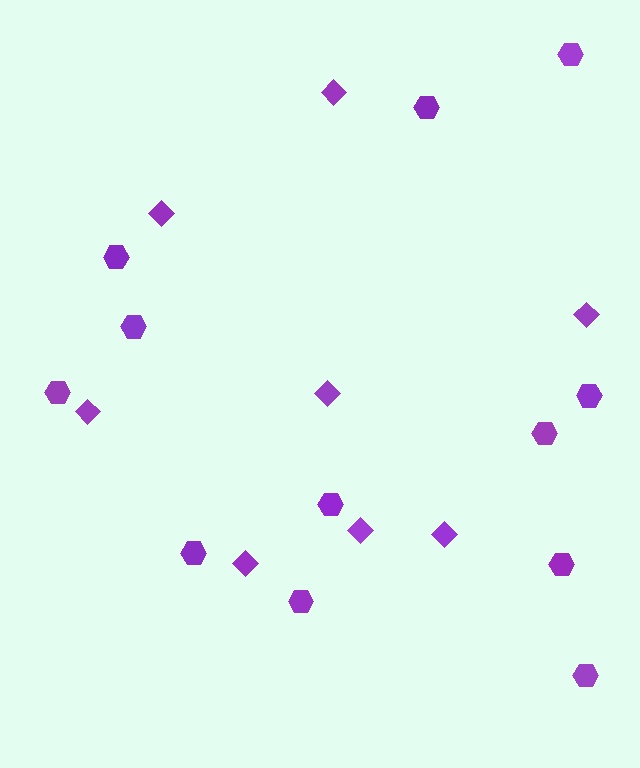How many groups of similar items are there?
There are 2 groups: one group of hexagons (12) and one group of diamonds (8).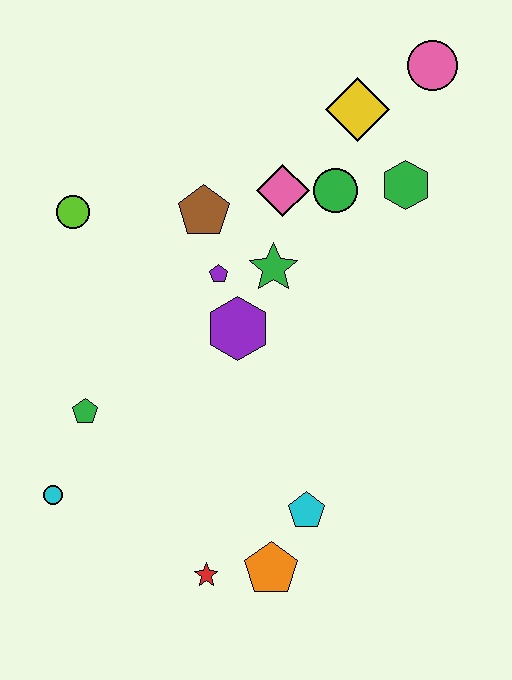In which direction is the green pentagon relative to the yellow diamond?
The green pentagon is below the yellow diamond.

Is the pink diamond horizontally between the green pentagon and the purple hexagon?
No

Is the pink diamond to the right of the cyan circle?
Yes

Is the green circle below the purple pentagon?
No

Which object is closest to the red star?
The orange pentagon is closest to the red star.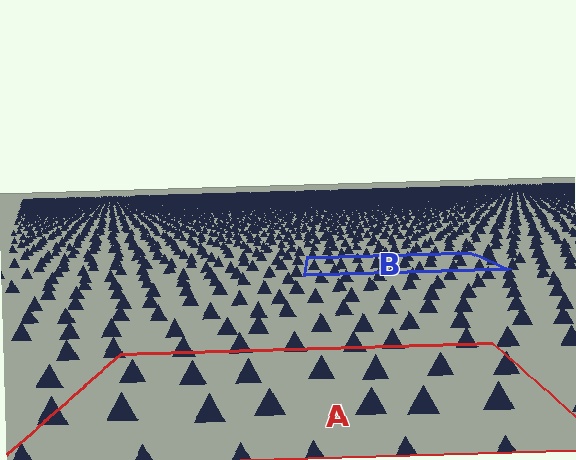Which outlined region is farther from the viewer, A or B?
Region B is farther from the viewer — the texture elements inside it appear smaller and more densely packed.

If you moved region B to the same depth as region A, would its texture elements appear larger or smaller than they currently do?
They would appear larger. At a closer depth, the same texture elements are projected at a bigger on-screen size.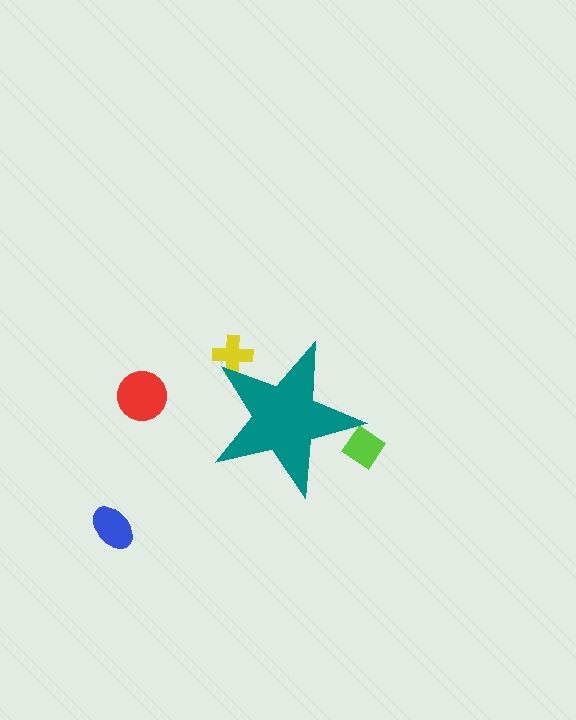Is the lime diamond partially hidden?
Yes, the lime diamond is partially hidden behind the teal star.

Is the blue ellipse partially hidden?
No, the blue ellipse is fully visible.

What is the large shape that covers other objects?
A teal star.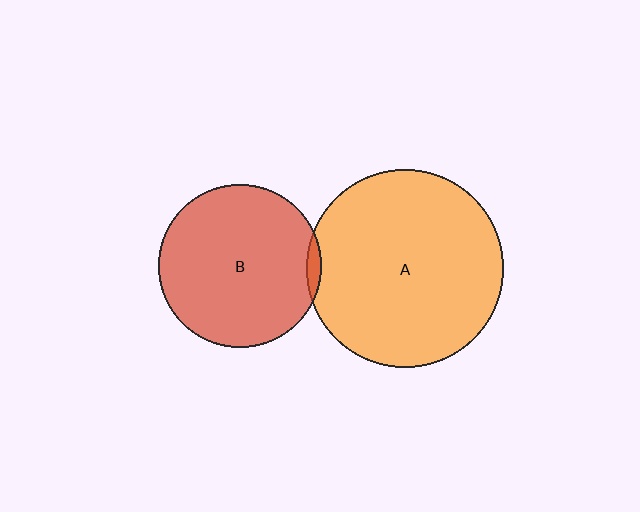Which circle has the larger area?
Circle A (orange).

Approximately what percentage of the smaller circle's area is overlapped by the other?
Approximately 5%.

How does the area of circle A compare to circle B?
Approximately 1.5 times.